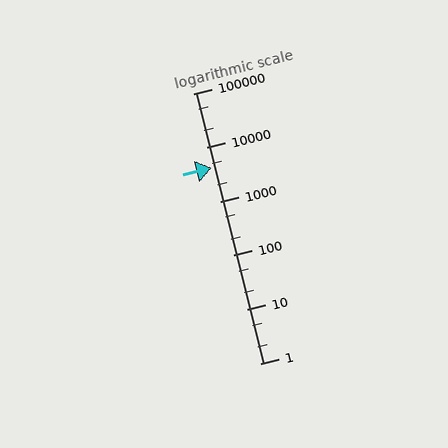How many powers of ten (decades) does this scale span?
The scale spans 5 decades, from 1 to 100000.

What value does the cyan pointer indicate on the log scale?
The pointer indicates approximately 4200.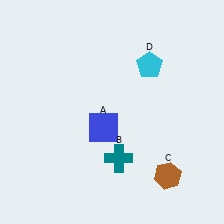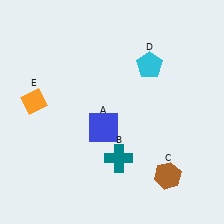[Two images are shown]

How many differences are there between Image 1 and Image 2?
There is 1 difference between the two images.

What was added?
An orange diamond (E) was added in Image 2.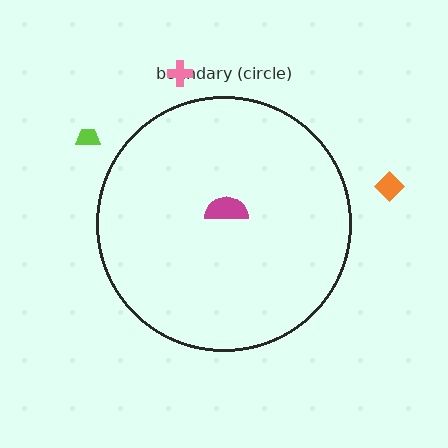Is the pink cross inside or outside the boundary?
Outside.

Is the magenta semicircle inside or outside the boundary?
Inside.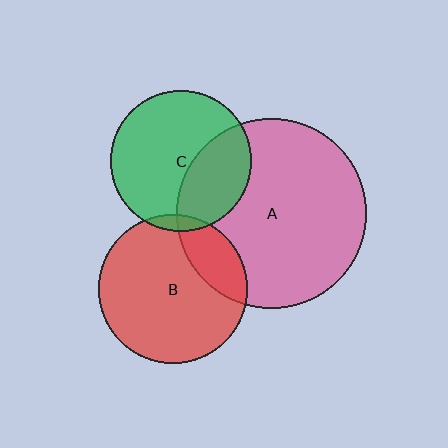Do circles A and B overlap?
Yes.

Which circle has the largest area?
Circle A (pink).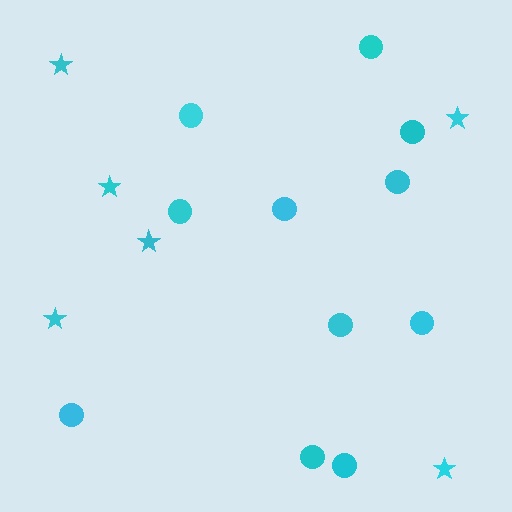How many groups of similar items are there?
There are 2 groups: one group of circles (11) and one group of stars (6).